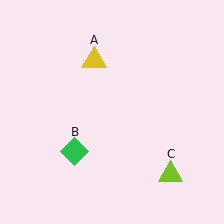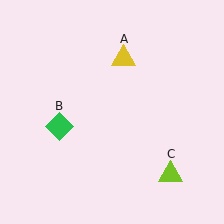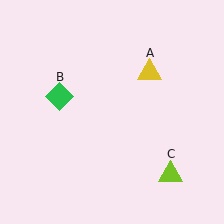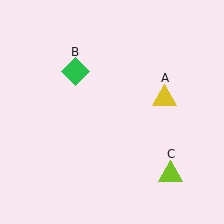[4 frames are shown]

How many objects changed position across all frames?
2 objects changed position: yellow triangle (object A), green diamond (object B).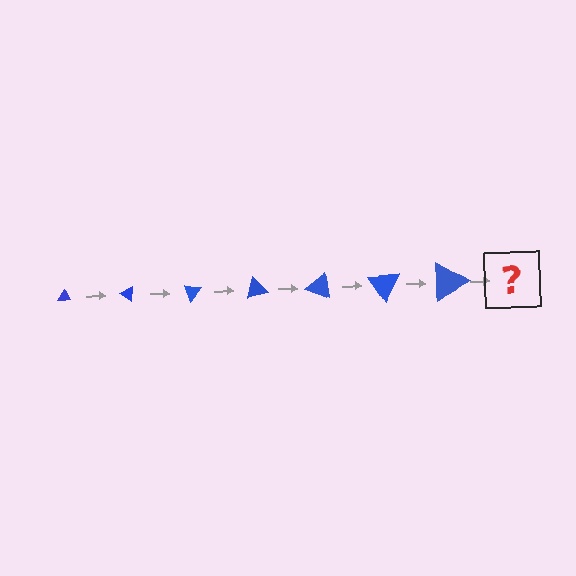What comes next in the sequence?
The next element should be a triangle, larger than the previous one and rotated 245 degrees from the start.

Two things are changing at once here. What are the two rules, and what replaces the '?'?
The two rules are that the triangle grows larger each step and it rotates 35 degrees each step. The '?' should be a triangle, larger than the previous one and rotated 245 degrees from the start.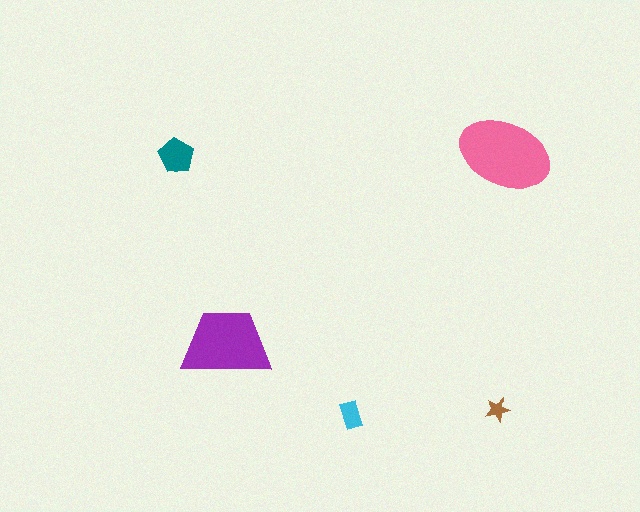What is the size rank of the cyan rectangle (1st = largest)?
4th.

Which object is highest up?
The pink ellipse is topmost.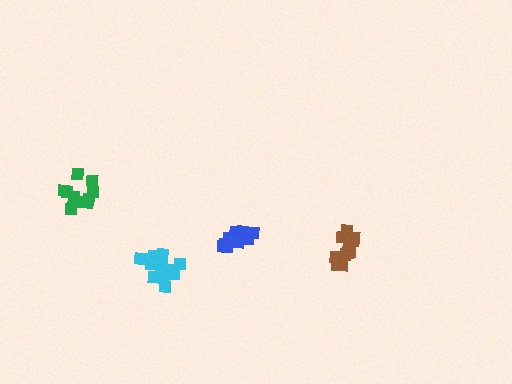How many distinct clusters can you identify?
There are 4 distinct clusters.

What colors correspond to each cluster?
The clusters are colored: brown, green, blue, cyan.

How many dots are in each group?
Group 1: 11 dots, Group 2: 10 dots, Group 3: 9 dots, Group 4: 15 dots (45 total).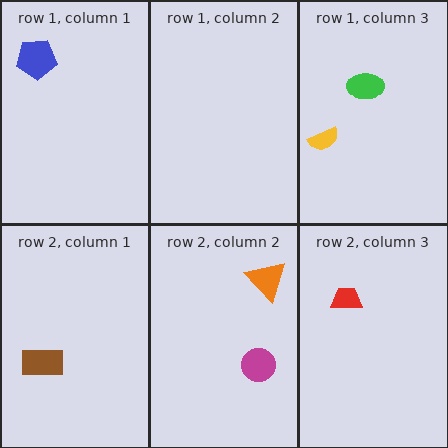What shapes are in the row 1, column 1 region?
The blue pentagon.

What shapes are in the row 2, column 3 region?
The red trapezoid.